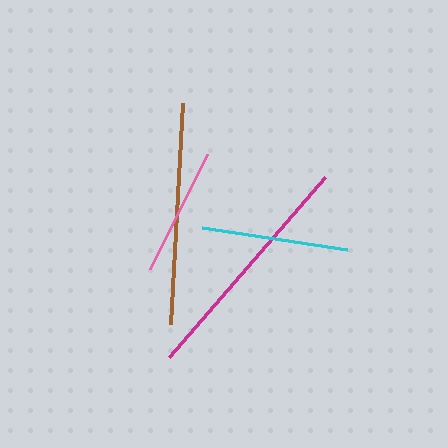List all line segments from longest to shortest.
From longest to shortest: magenta, brown, cyan, pink.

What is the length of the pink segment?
The pink segment is approximately 128 pixels long.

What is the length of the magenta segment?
The magenta segment is approximately 238 pixels long.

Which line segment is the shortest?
The pink line is the shortest at approximately 128 pixels.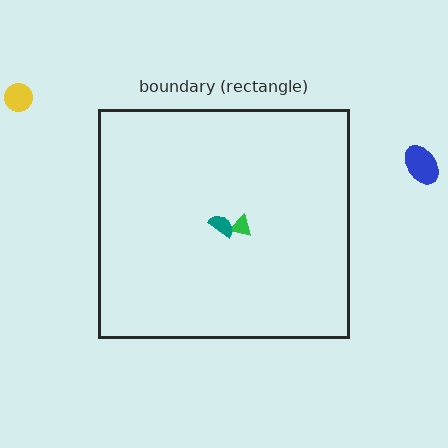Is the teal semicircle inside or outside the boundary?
Inside.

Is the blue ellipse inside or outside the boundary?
Outside.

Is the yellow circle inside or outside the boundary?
Outside.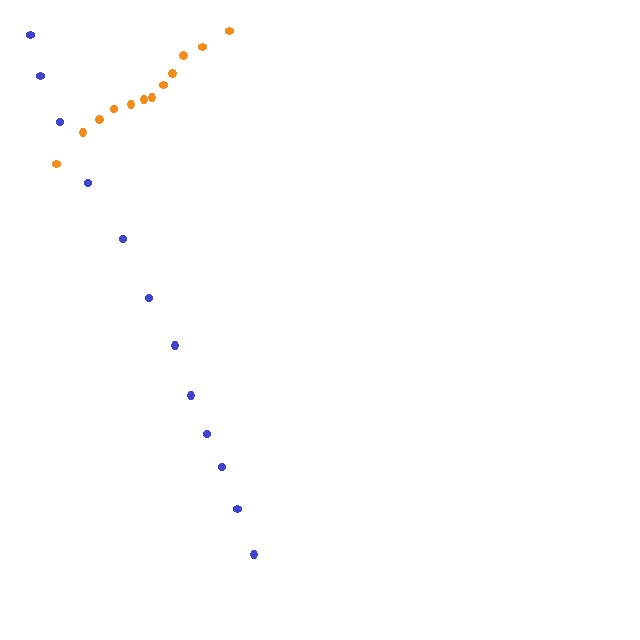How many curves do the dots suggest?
There are 2 distinct paths.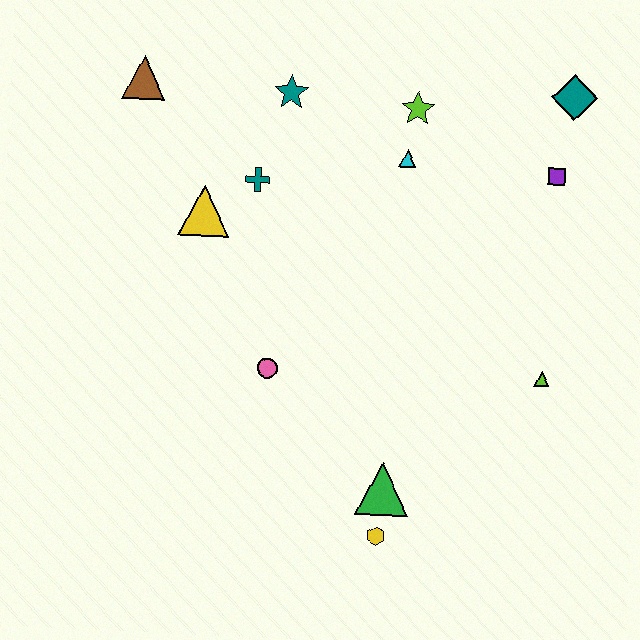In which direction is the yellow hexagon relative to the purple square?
The yellow hexagon is below the purple square.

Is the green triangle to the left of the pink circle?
No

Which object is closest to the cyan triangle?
The lime star is closest to the cyan triangle.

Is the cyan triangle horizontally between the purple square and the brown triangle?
Yes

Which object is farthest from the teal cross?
The yellow hexagon is farthest from the teal cross.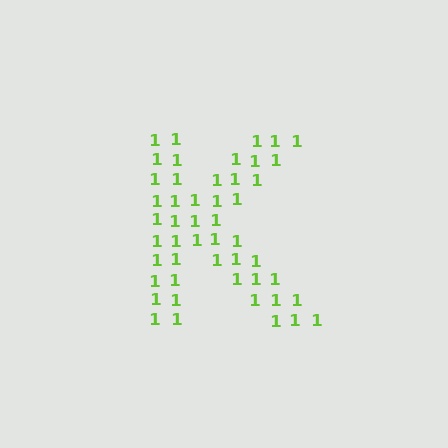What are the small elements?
The small elements are digit 1's.